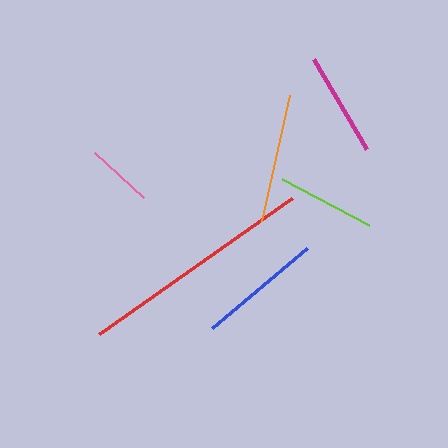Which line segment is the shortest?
The pink line is the shortest at approximately 67 pixels.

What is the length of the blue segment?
The blue segment is approximately 124 pixels long.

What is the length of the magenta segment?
The magenta segment is approximately 105 pixels long.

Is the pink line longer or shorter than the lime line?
The lime line is longer than the pink line.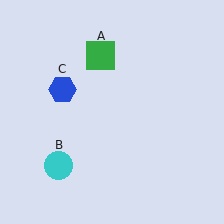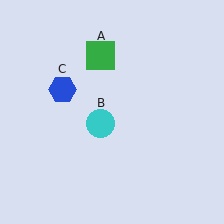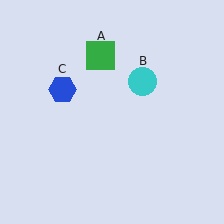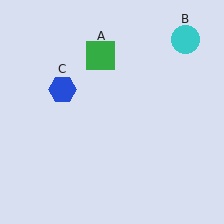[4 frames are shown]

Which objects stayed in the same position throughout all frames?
Green square (object A) and blue hexagon (object C) remained stationary.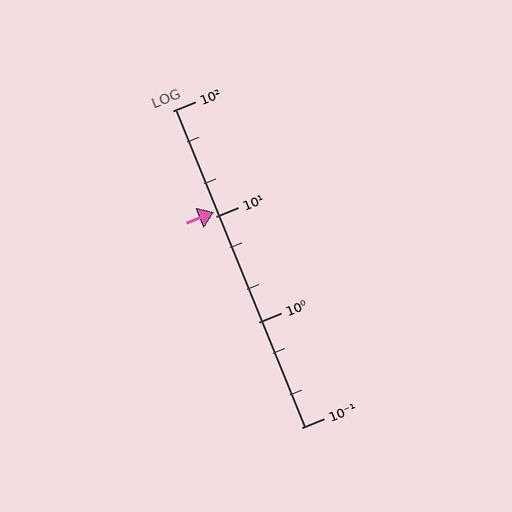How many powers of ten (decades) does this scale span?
The scale spans 3 decades, from 0.1 to 100.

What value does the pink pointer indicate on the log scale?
The pointer indicates approximately 11.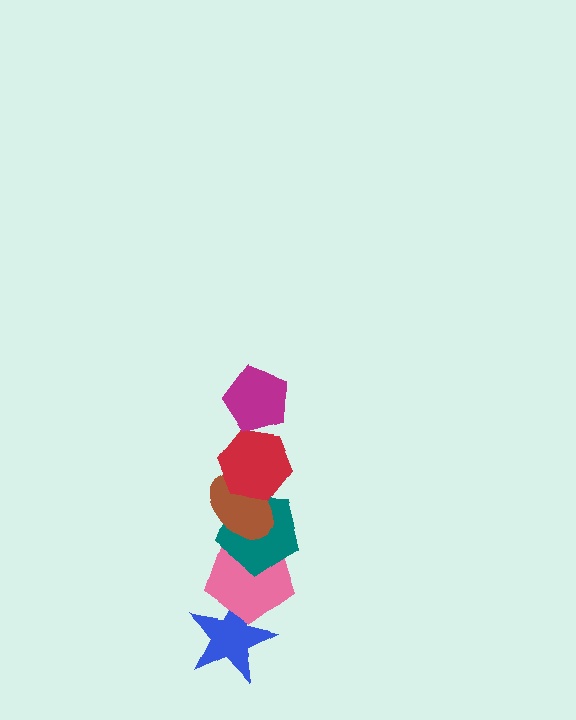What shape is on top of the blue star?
The pink pentagon is on top of the blue star.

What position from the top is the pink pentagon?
The pink pentagon is 5th from the top.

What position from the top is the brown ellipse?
The brown ellipse is 3rd from the top.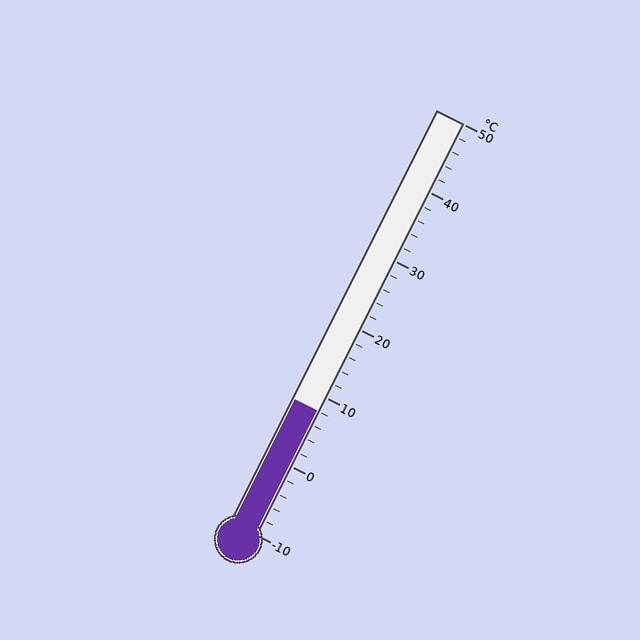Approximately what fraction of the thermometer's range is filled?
The thermometer is filled to approximately 30% of its range.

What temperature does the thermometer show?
The thermometer shows approximately 8°C.